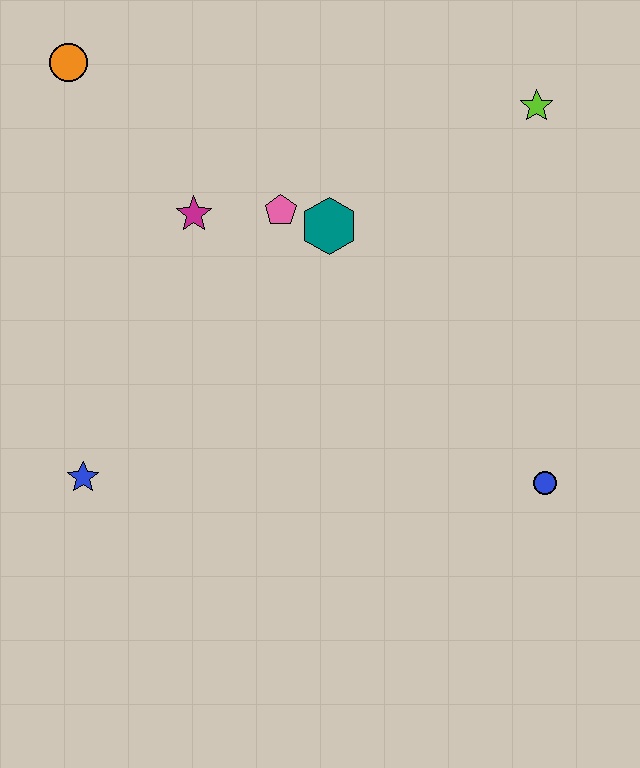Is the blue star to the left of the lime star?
Yes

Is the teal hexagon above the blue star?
Yes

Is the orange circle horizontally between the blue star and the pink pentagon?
No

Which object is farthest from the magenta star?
The blue circle is farthest from the magenta star.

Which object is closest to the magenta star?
The pink pentagon is closest to the magenta star.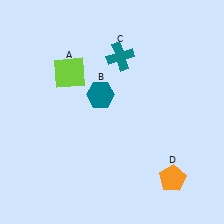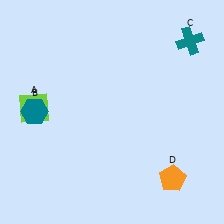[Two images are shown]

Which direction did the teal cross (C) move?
The teal cross (C) moved right.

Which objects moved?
The objects that moved are: the lime square (A), the teal hexagon (B), the teal cross (C).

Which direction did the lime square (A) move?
The lime square (A) moved left.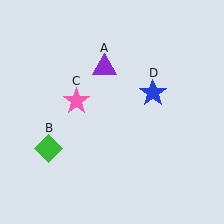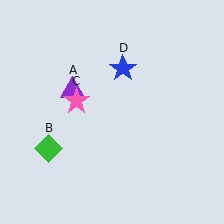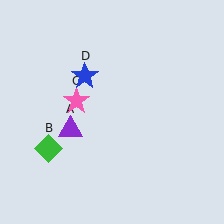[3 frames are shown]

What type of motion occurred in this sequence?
The purple triangle (object A), blue star (object D) rotated counterclockwise around the center of the scene.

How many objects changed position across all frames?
2 objects changed position: purple triangle (object A), blue star (object D).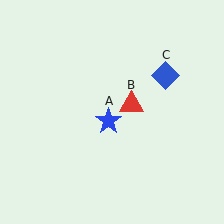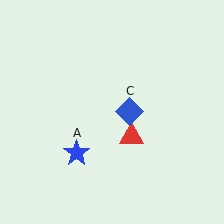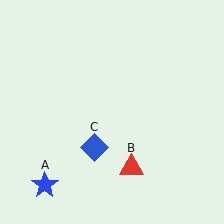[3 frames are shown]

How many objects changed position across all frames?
3 objects changed position: blue star (object A), red triangle (object B), blue diamond (object C).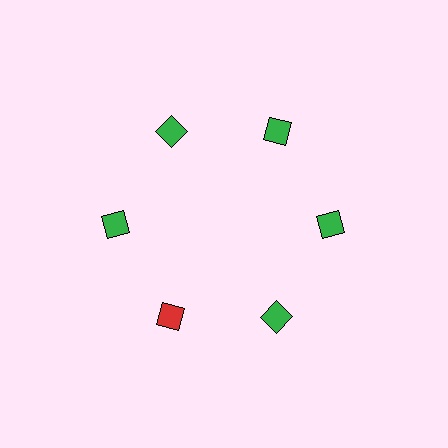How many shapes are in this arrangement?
There are 6 shapes arranged in a ring pattern.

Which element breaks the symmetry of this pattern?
The red diamond at roughly the 7 o'clock position breaks the symmetry. All other shapes are green diamonds.